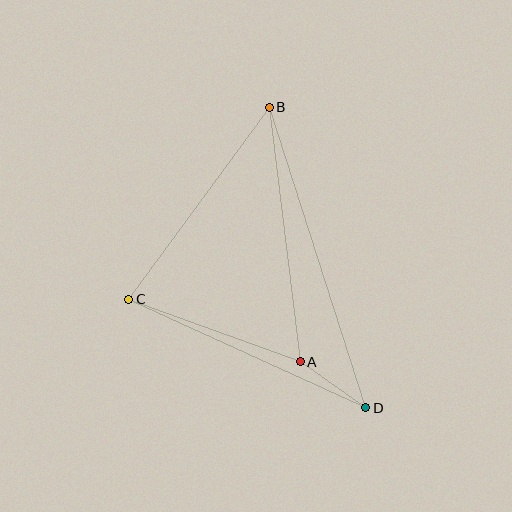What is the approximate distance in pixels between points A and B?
The distance between A and B is approximately 256 pixels.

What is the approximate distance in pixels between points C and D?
The distance between C and D is approximately 261 pixels.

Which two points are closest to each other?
Points A and D are closest to each other.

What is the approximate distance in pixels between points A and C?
The distance between A and C is approximately 182 pixels.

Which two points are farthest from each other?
Points B and D are farthest from each other.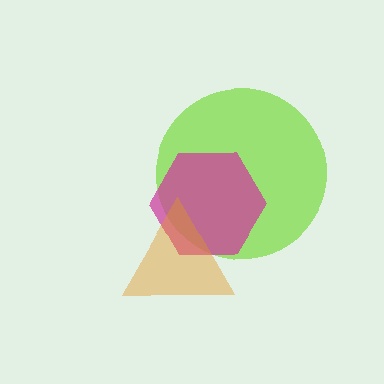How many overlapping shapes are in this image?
There are 3 overlapping shapes in the image.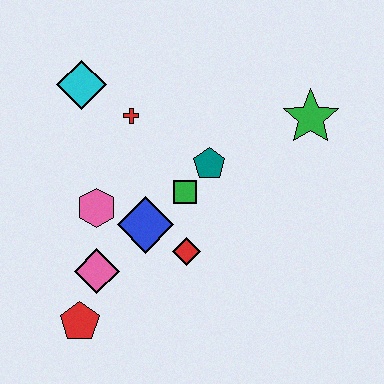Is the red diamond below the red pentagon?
No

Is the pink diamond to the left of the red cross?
Yes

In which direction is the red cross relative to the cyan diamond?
The red cross is to the right of the cyan diamond.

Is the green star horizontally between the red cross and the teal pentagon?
No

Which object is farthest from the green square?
The red pentagon is farthest from the green square.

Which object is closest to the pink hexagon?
The blue diamond is closest to the pink hexagon.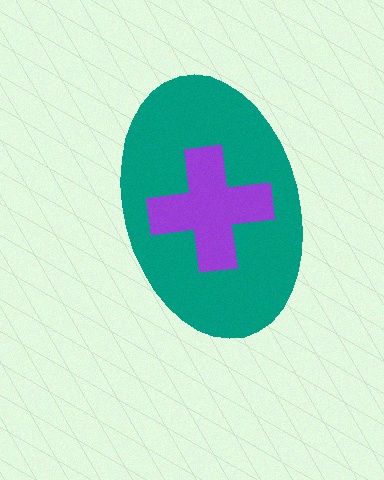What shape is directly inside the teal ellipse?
The purple cross.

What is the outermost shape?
The teal ellipse.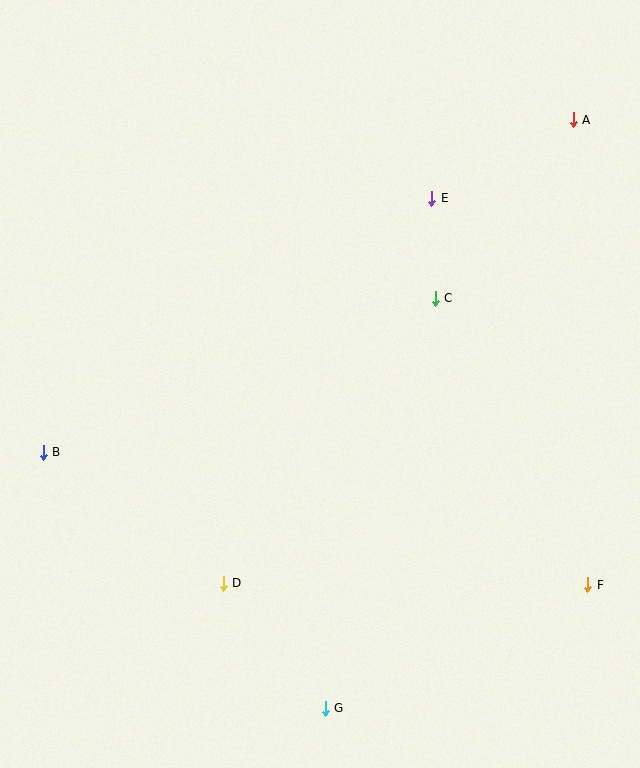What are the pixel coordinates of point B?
Point B is at (43, 452).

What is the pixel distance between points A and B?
The distance between A and B is 626 pixels.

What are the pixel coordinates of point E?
Point E is at (432, 198).